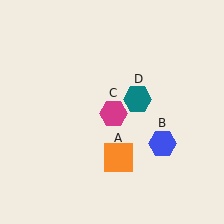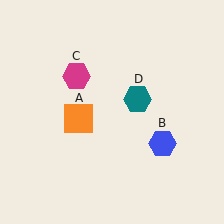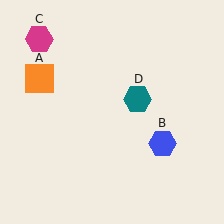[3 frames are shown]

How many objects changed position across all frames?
2 objects changed position: orange square (object A), magenta hexagon (object C).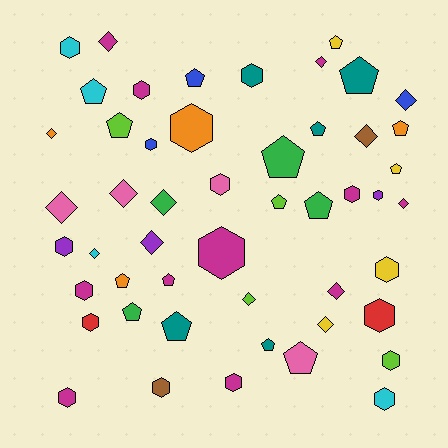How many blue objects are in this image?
There are 3 blue objects.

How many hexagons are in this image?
There are 19 hexagons.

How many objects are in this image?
There are 50 objects.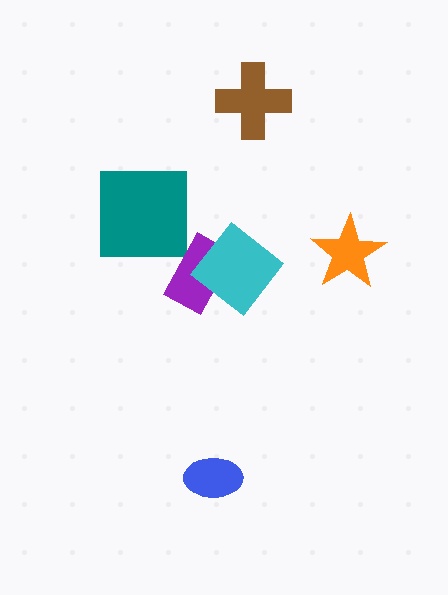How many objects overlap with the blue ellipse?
0 objects overlap with the blue ellipse.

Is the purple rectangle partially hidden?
Yes, it is partially covered by another shape.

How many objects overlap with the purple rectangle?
1 object overlaps with the purple rectangle.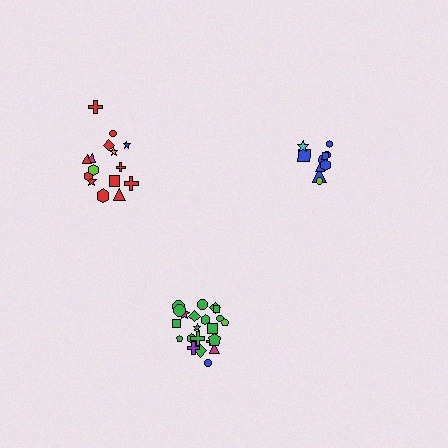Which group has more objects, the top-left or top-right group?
The top-left group.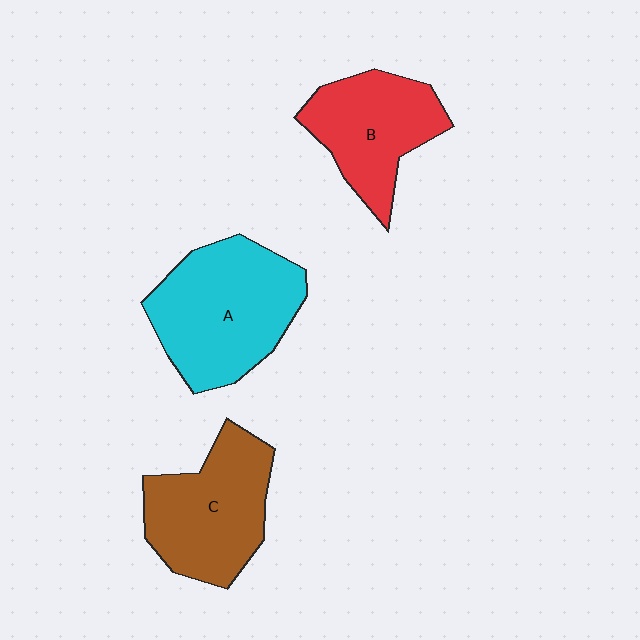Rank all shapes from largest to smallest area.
From largest to smallest: A (cyan), C (brown), B (red).